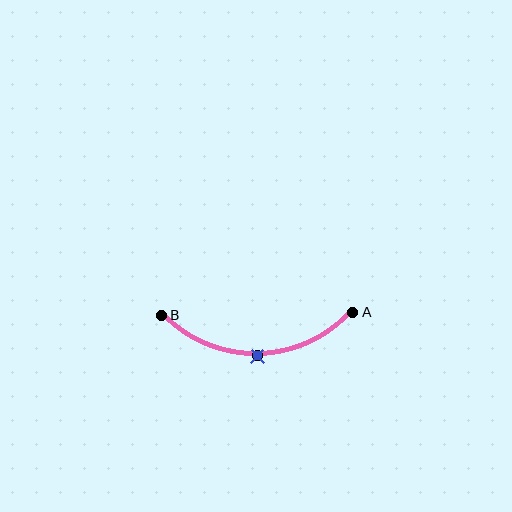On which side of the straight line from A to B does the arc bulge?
The arc bulges below the straight line connecting A and B.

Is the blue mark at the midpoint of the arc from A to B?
Yes. The blue mark lies on the arc at equal arc-length from both A and B — it is the arc midpoint.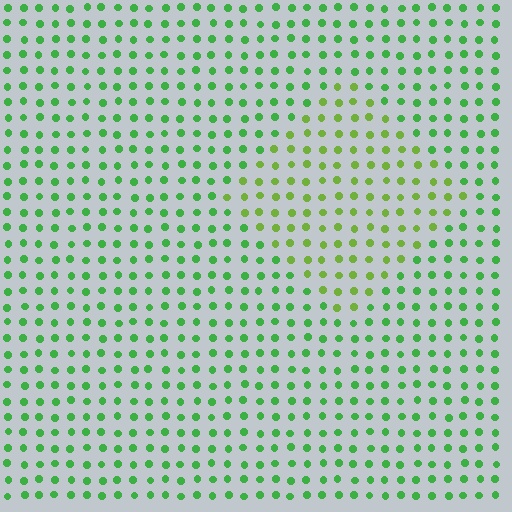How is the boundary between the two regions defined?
The boundary is defined purely by a slight shift in hue (about 31 degrees). Spacing, size, and orientation are identical on both sides.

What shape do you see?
I see a diamond.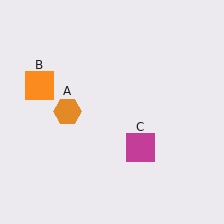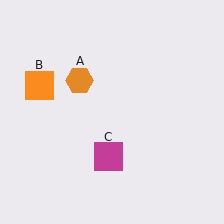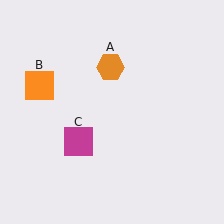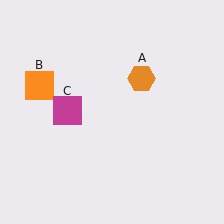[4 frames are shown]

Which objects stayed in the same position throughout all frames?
Orange square (object B) remained stationary.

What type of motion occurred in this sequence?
The orange hexagon (object A), magenta square (object C) rotated clockwise around the center of the scene.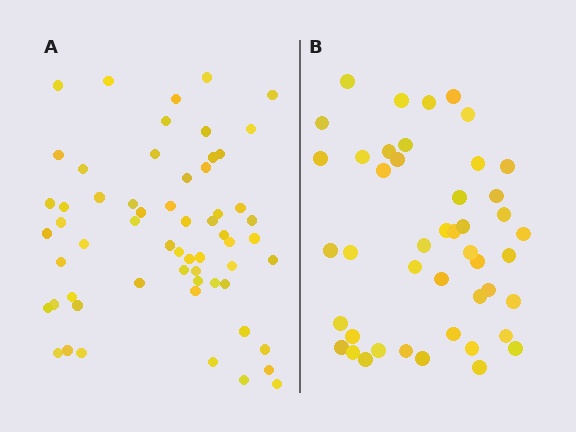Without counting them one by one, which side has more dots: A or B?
Region A (the left region) has more dots.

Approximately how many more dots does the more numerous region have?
Region A has approximately 15 more dots than region B.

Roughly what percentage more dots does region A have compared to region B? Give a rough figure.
About 35% more.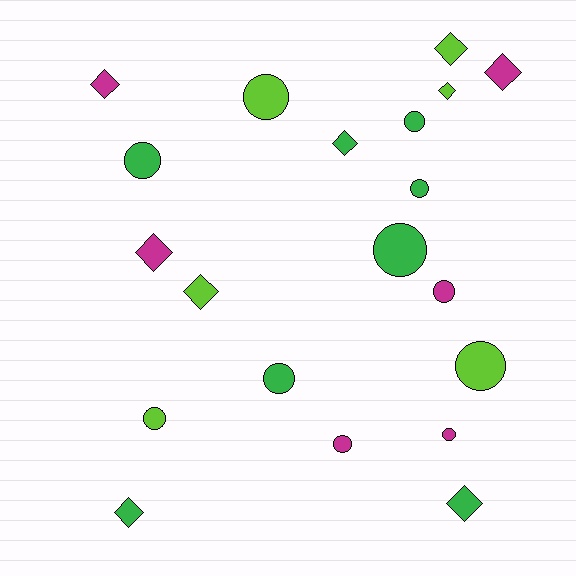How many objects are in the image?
There are 20 objects.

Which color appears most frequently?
Green, with 8 objects.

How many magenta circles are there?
There are 3 magenta circles.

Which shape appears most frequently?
Circle, with 11 objects.